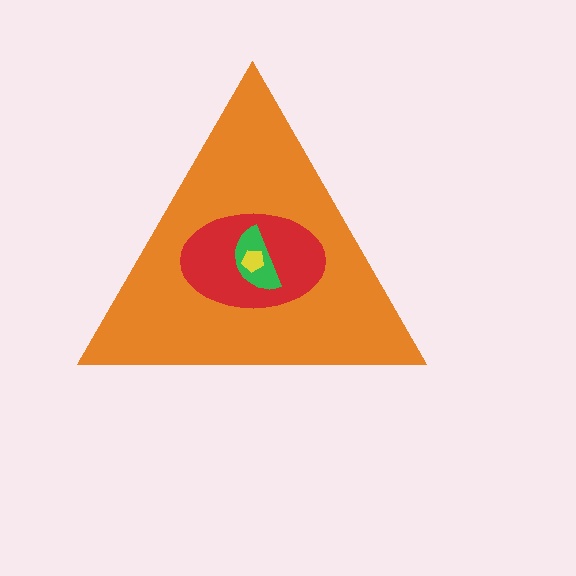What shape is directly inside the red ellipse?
The green semicircle.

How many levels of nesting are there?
4.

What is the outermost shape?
The orange triangle.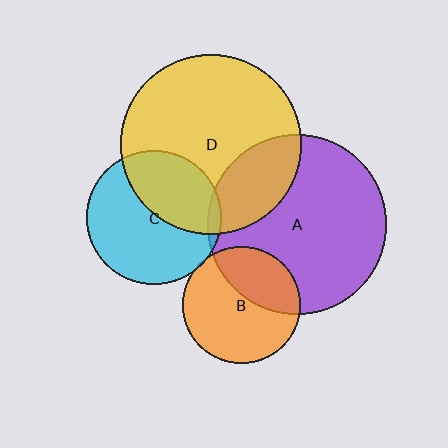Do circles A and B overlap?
Yes.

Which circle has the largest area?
Circle D (yellow).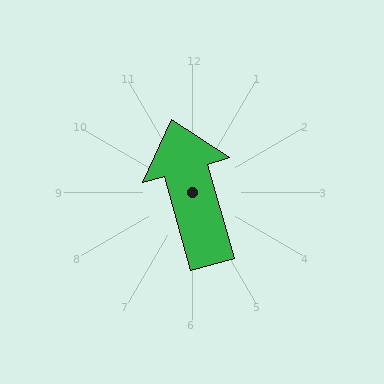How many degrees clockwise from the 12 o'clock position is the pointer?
Approximately 344 degrees.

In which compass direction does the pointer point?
North.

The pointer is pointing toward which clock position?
Roughly 11 o'clock.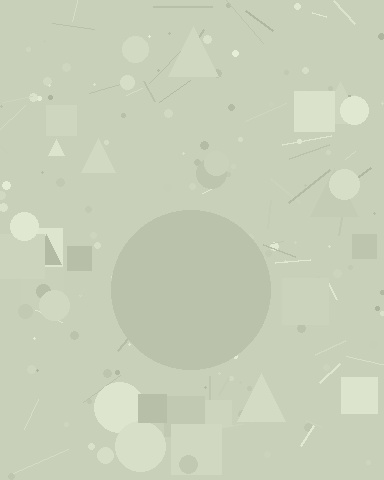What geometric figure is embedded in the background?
A circle is embedded in the background.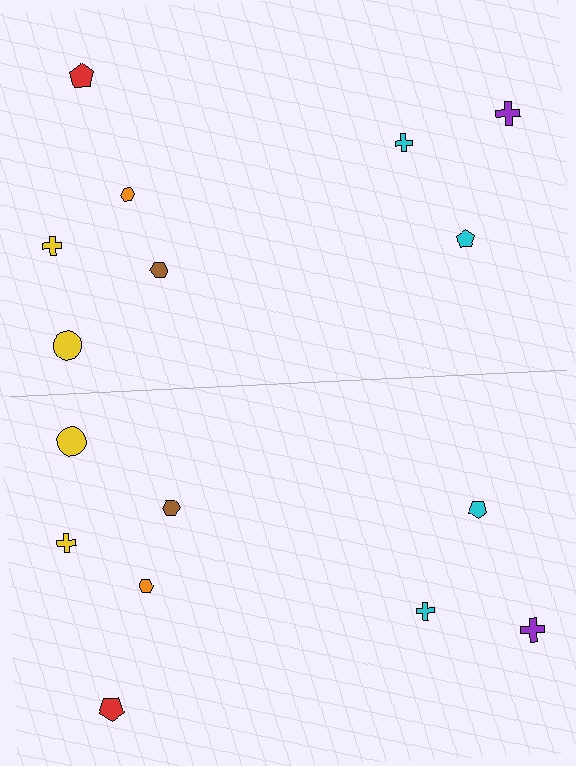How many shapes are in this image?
There are 16 shapes in this image.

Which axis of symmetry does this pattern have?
The pattern has a horizontal axis of symmetry running through the center of the image.